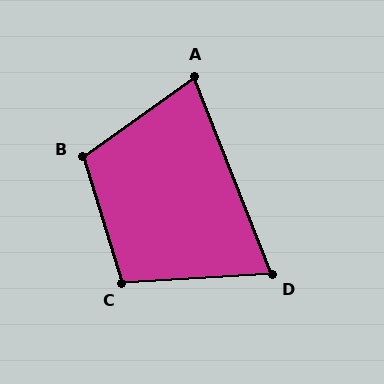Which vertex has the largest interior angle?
B, at approximately 108 degrees.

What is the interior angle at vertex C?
Approximately 104 degrees (obtuse).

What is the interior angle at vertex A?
Approximately 76 degrees (acute).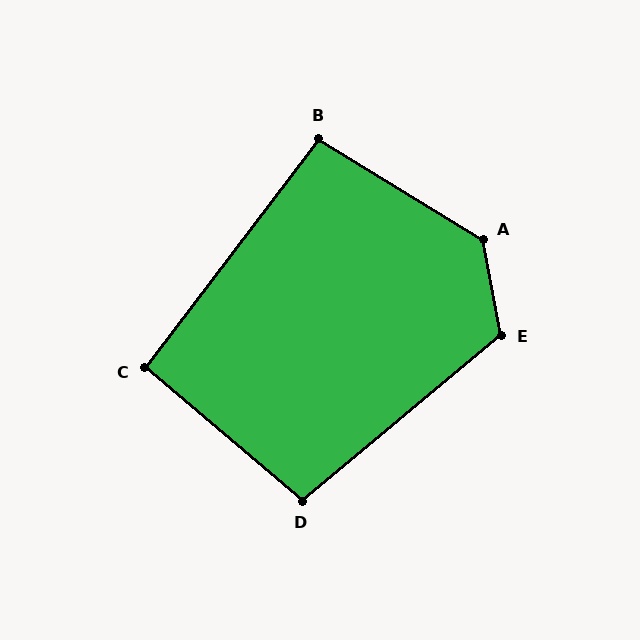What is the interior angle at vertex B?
Approximately 96 degrees (obtuse).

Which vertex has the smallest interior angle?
C, at approximately 93 degrees.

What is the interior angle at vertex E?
Approximately 119 degrees (obtuse).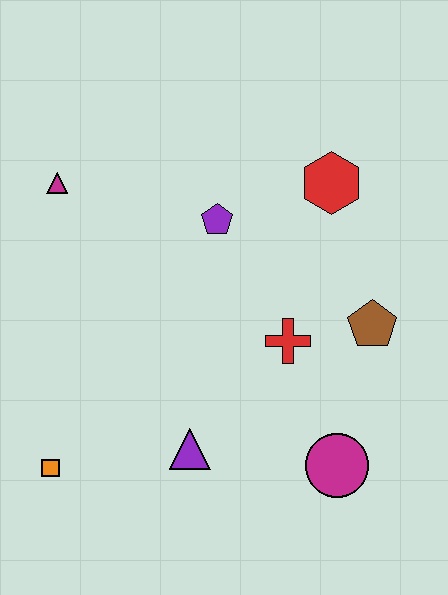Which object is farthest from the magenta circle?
The magenta triangle is farthest from the magenta circle.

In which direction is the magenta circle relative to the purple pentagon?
The magenta circle is below the purple pentagon.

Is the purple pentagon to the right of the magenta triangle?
Yes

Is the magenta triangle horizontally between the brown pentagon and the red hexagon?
No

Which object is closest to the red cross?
The brown pentagon is closest to the red cross.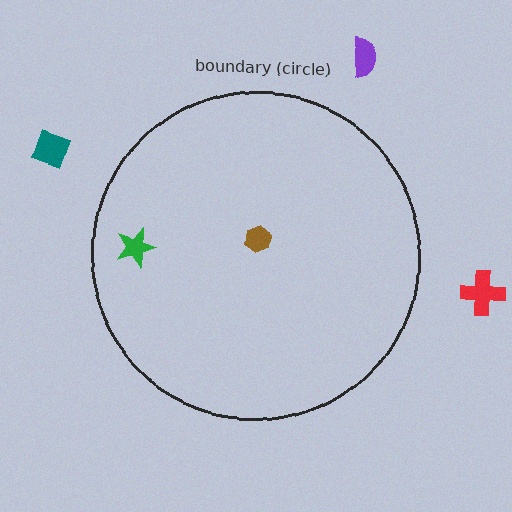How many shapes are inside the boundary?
2 inside, 3 outside.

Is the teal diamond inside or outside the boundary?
Outside.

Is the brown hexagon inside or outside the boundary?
Inside.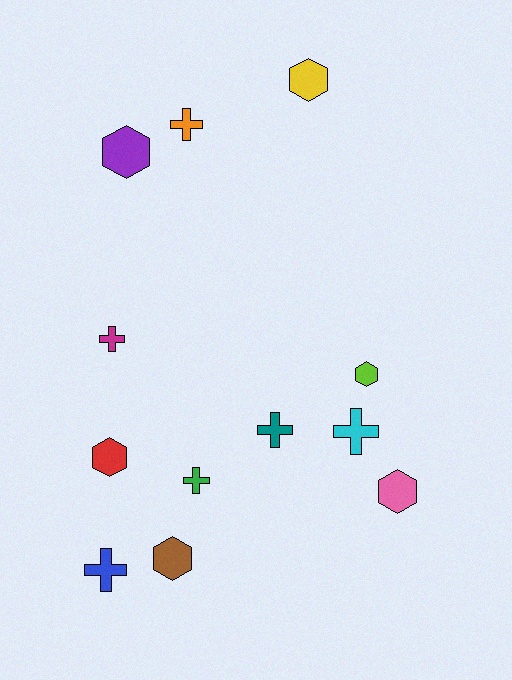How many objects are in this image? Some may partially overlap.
There are 12 objects.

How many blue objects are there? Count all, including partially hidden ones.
There is 1 blue object.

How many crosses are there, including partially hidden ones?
There are 6 crosses.